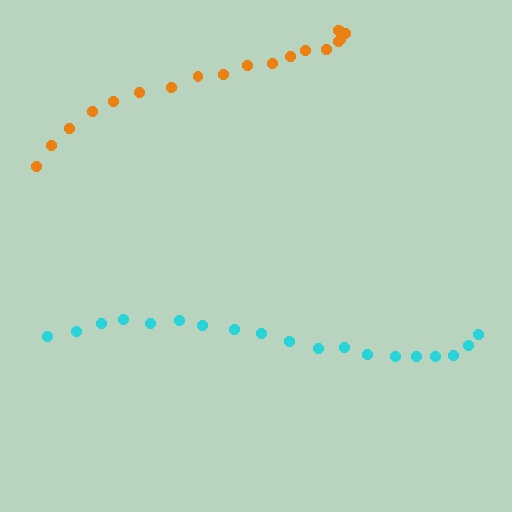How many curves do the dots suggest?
There are 2 distinct paths.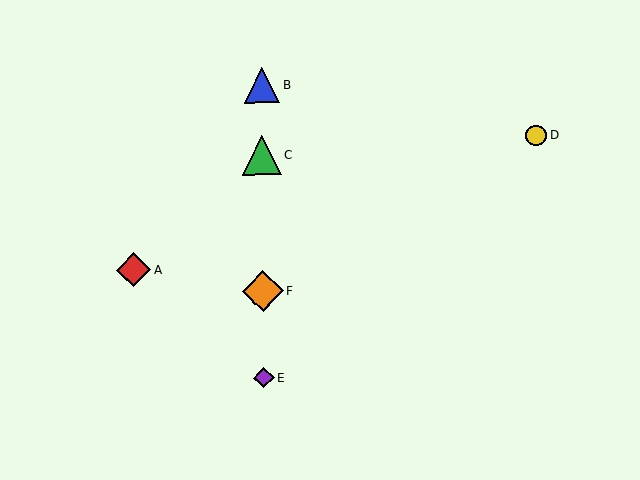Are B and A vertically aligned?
No, B is at x≈262 and A is at x≈134.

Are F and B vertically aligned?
Yes, both are at x≈263.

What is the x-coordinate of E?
Object E is at x≈264.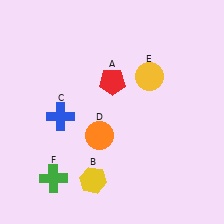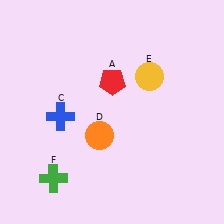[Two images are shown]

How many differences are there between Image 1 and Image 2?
There is 1 difference between the two images.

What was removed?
The yellow hexagon (B) was removed in Image 2.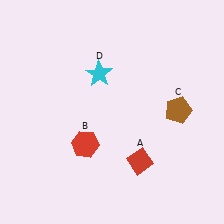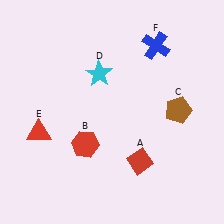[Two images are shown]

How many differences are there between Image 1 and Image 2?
There are 2 differences between the two images.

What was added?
A red triangle (E), a blue cross (F) were added in Image 2.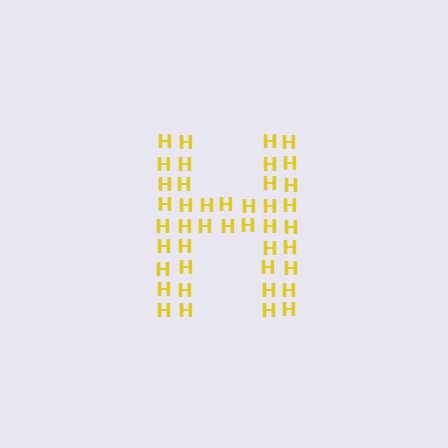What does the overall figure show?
The overall figure shows the letter H.